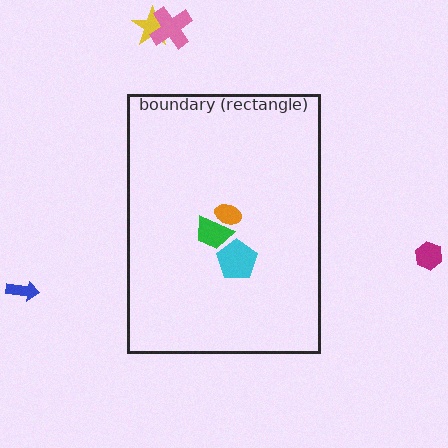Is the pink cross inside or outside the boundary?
Outside.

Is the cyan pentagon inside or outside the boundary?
Inside.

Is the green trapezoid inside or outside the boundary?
Inside.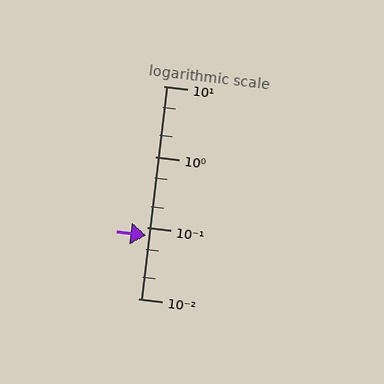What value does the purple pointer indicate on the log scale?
The pointer indicates approximately 0.078.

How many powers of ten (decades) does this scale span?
The scale spans 3 decades, from 0.01 to 10.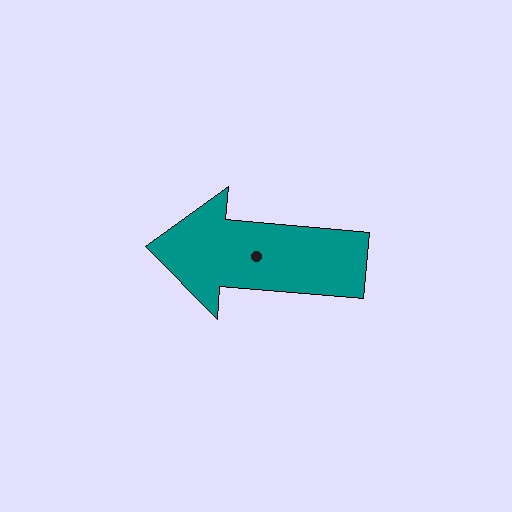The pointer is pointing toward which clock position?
Roughly 9 o'clock.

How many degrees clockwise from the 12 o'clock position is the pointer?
Approximately 275 degrees.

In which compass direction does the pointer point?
West.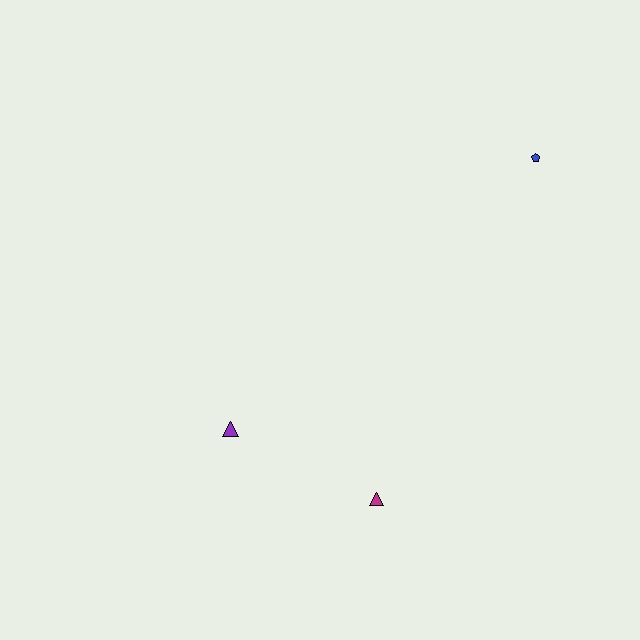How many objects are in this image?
There are 3 objects.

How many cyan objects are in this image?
There are no cyan objects.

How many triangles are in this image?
There are 2 triangles.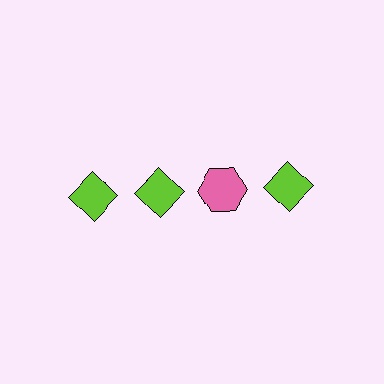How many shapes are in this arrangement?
There are 4 shapes arranged in a grid pattern.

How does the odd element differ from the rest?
It differs in both color (pink instead of lime) and shape (hexagon instead of diamond).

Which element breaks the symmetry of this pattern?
The pink hexagon in the top row, center column breaks the symmetry. All other shapes are lime diamonds.